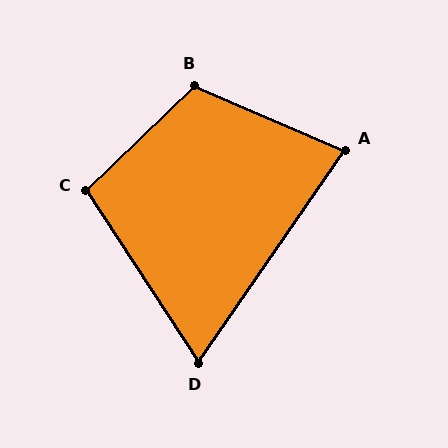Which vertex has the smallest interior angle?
D, at approximately 68 degrees.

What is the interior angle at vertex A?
Approximately 79 degrees (acute).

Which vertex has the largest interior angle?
B, at approximately 112 degrees.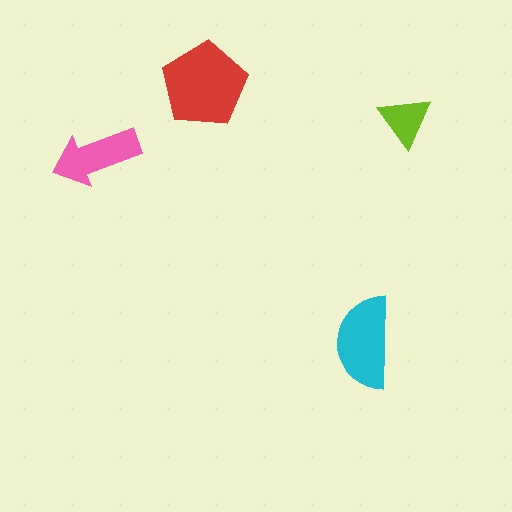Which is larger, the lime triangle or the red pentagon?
The red pentagon.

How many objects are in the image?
There are 4 objects in the image.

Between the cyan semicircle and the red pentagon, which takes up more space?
The red pentagon.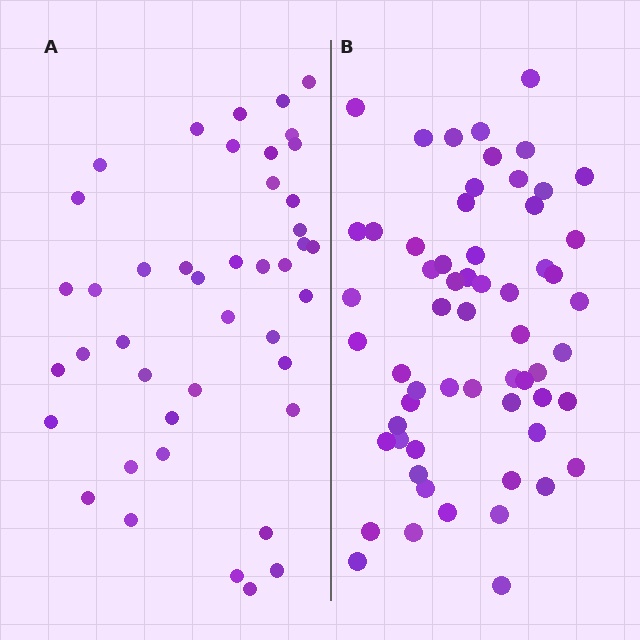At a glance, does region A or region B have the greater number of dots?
Region B (the right region) has more dots.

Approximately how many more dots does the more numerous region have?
Region B has approximately 15 more dots than region A.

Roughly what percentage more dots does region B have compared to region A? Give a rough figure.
About 40% more.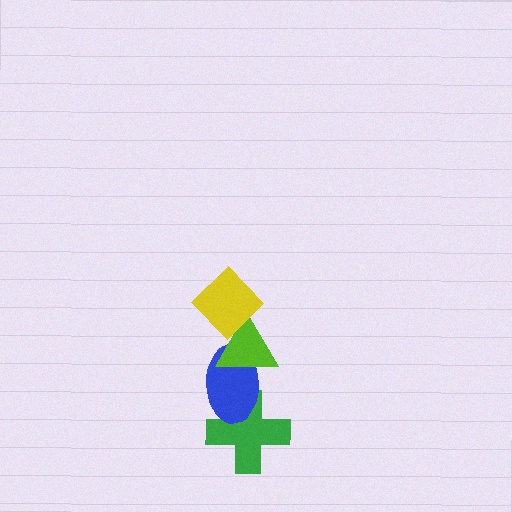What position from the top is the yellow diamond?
The yellow diamond is 1st from the top.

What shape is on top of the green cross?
The blue ellipse is on top of the green cross.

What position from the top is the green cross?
The green cross is 4th from the top.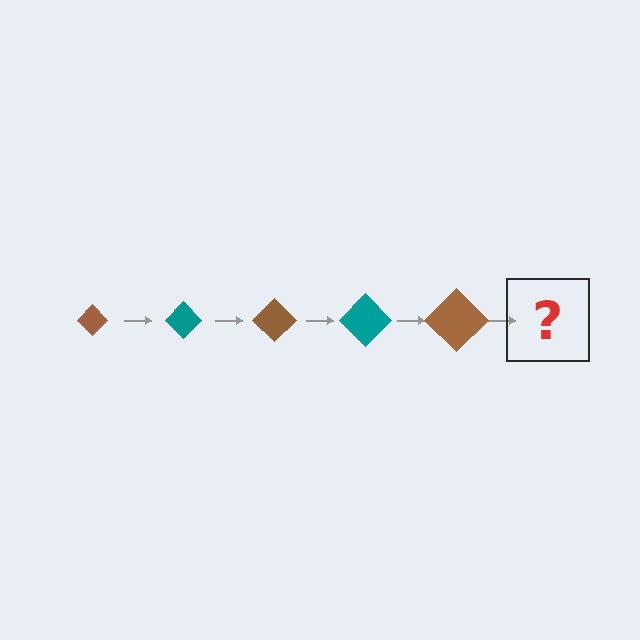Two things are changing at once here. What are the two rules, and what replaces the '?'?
The two rules are that the diamond grows larger each step and the color cycles through brown and teal. The '?' should be a teal diamond, larger than the previous one.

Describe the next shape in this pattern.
It should be a teal diamond, larger than the previous one.